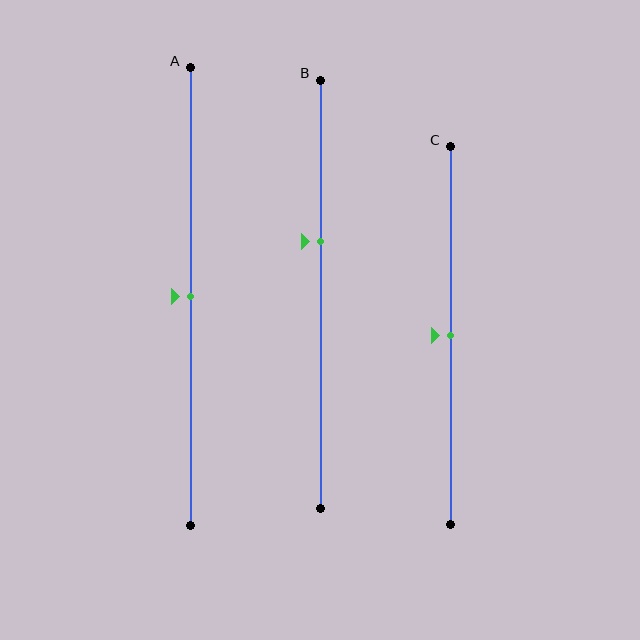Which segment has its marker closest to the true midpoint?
Segment A has its marker closest to the true midpoint.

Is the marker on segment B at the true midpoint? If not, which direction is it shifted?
No, the marker on segment B is shifted upward by about 12% of the segment length.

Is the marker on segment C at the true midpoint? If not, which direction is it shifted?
Yes, the marker on segment C is at the true midpoint.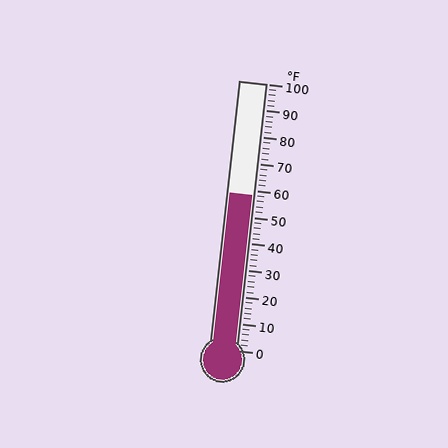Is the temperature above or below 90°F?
The temperature is below 90°F.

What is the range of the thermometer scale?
The thermometer scale ranges from 0°F to 100°F.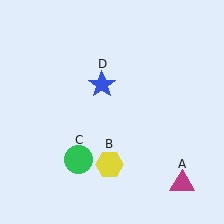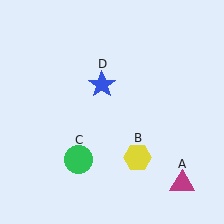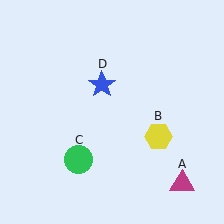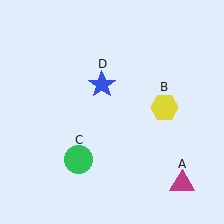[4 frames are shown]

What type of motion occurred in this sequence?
The yellow hexagon (object B) rotated counterclockwise around the center of the scene.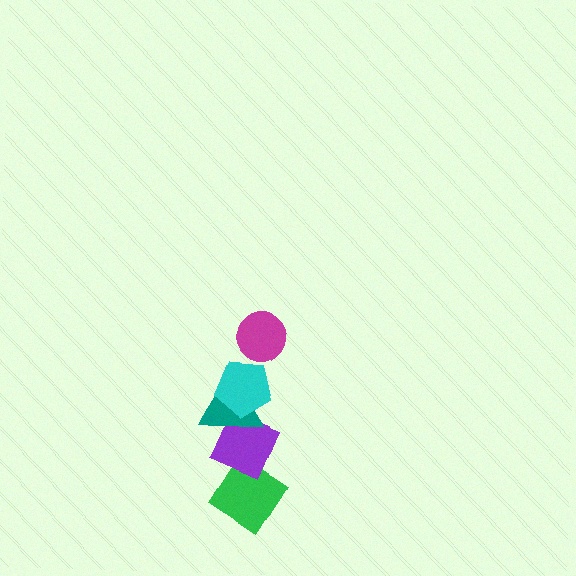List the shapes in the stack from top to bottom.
From top to bottom: the magenta circle, the cyan pentagon, the teal triangle, the purple diamond, the green diamond.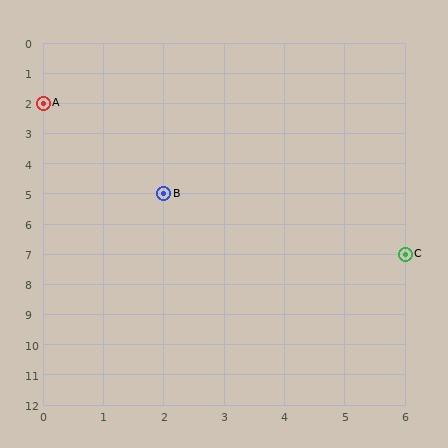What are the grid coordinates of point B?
Point B is at grid coordinates (2, 5).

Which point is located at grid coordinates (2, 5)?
Point B is at (2, 5).